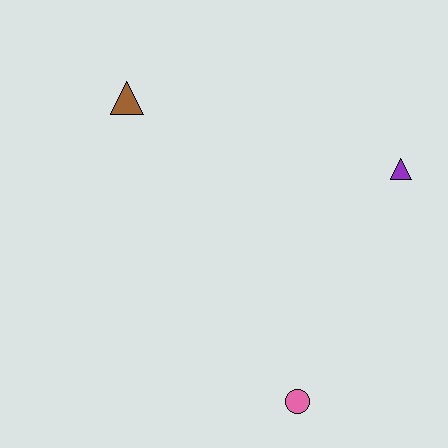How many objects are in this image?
There are 3 objects.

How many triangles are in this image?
There are 2 triangles.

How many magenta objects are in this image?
There are no magenta objects.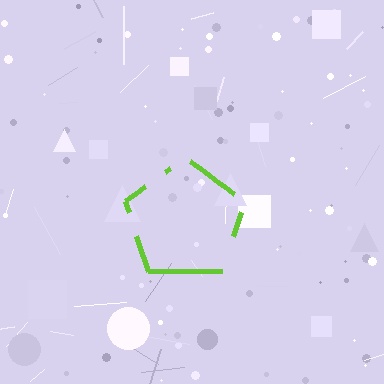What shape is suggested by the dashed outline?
The dashed outline suggests a pentagon.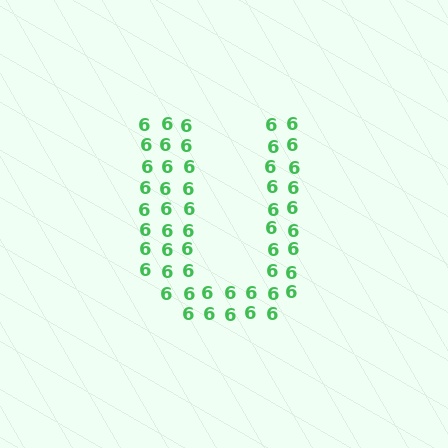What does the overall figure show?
The overall figure shows the letter U.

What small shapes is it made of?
It is made of small digit 6's.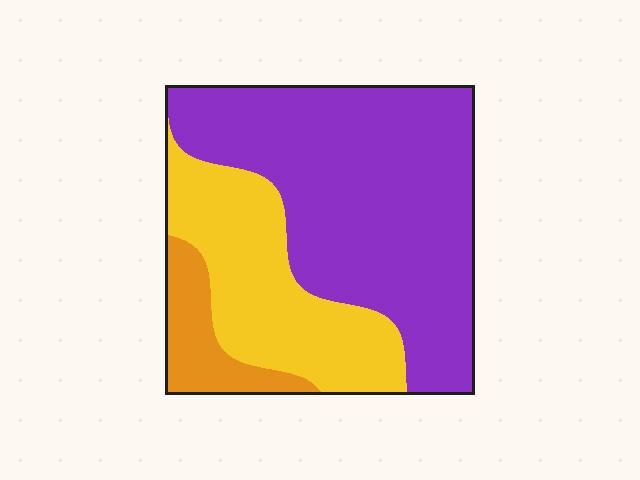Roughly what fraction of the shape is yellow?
Yellow takes up about one third (1/3) of the shape.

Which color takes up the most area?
Purple, at roughly 60%.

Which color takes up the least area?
Orange, at roughly 10%.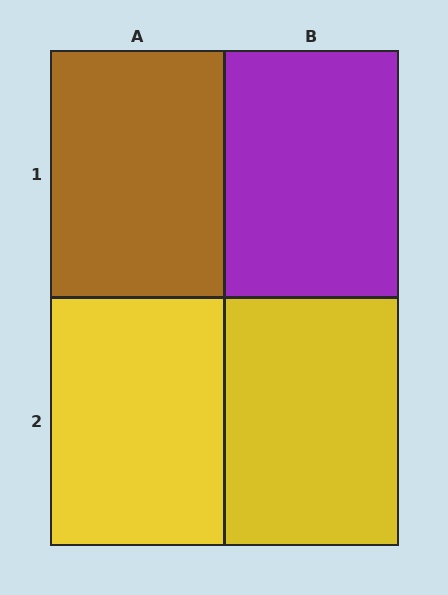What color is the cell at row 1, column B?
Purple.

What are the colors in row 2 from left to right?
Yellow, yellow.